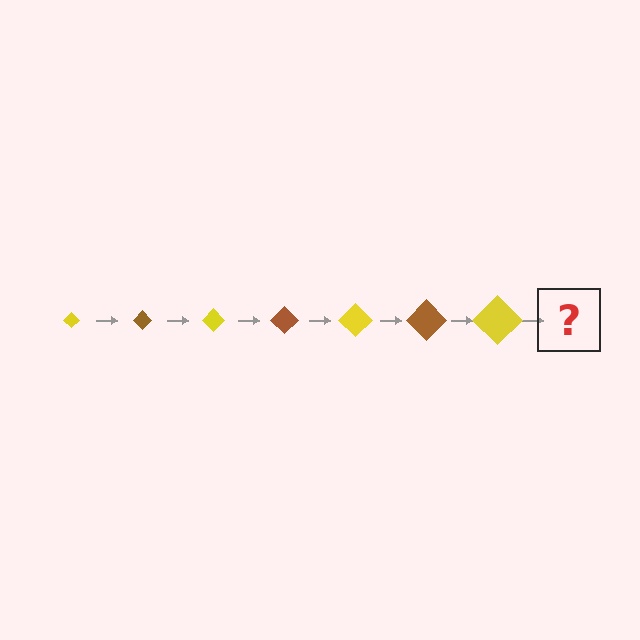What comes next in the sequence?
The next element should be a brown diamond, larger than the previous one.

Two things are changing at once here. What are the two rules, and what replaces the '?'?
The two rules are that the diamond grows larger each step and the color cycles through yellow and brown. The '?' should be a brown diamond, larger than the previous one.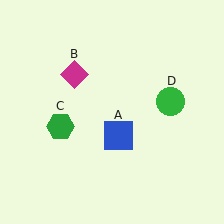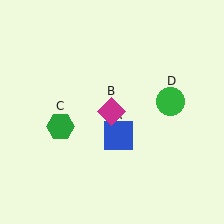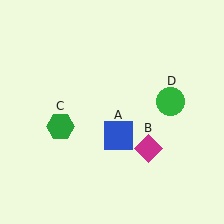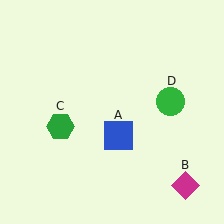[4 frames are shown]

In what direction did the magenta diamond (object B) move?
The magenta diamond (object B) moved down and to the right.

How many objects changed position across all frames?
1 object changed position: magenta diamond (object B).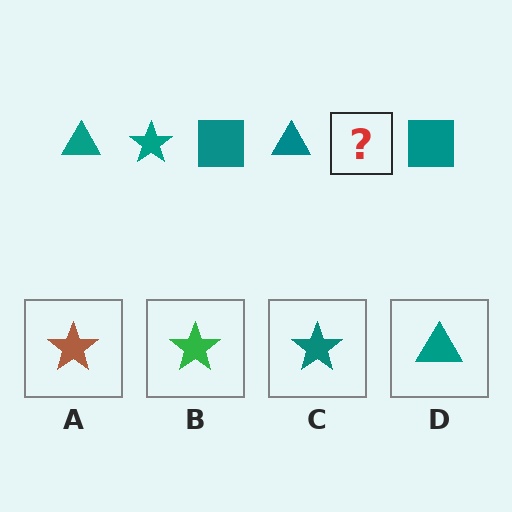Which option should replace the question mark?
Option C.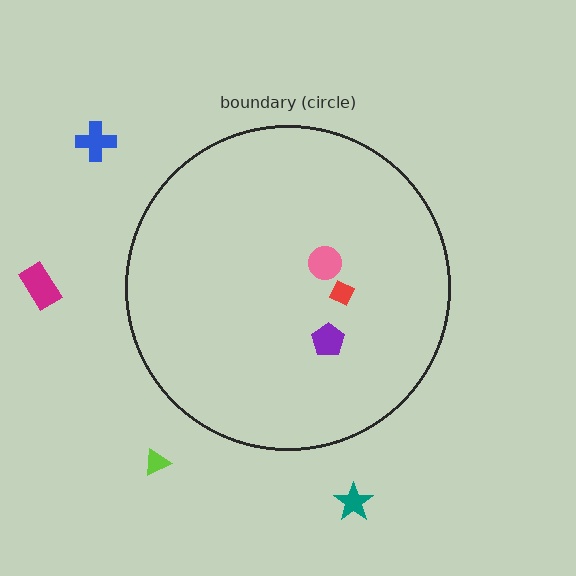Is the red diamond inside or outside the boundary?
Inside.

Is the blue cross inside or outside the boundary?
Outside.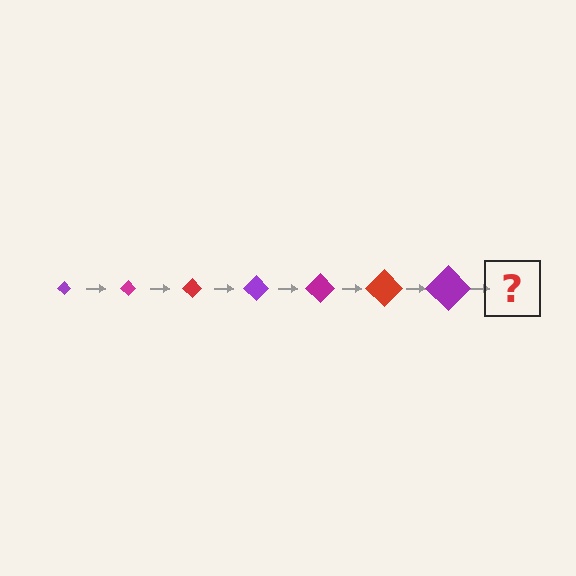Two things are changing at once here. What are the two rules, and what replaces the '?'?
The two rules are that the diamond grows larger each step and the color cycles through purple, magenta, and red. The '?' should be a magenta diamond, larger than the previous one.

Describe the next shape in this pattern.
It should be a magenta diamond, larger than the previous one.